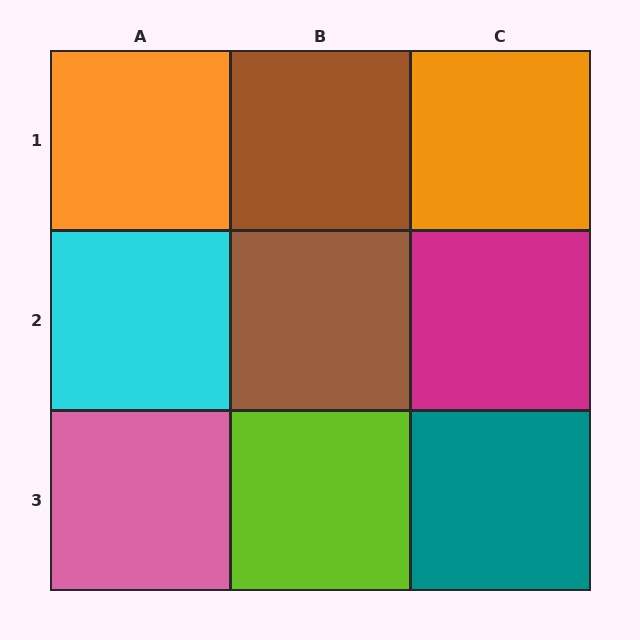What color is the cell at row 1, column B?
Brown.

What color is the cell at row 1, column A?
Orange.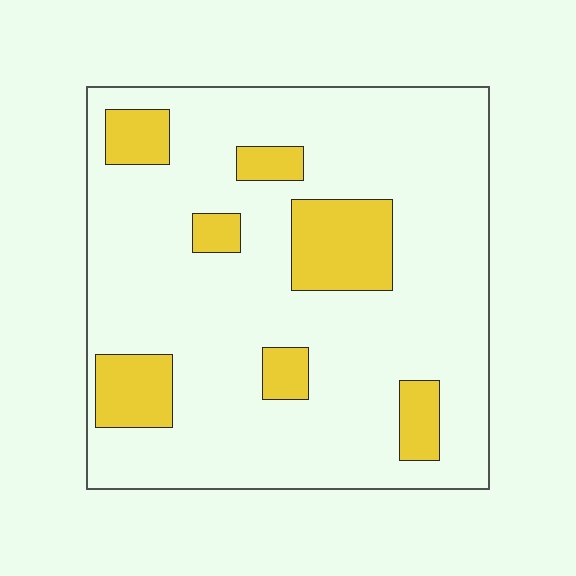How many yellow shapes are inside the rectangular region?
7.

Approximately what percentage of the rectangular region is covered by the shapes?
Approximately 20%.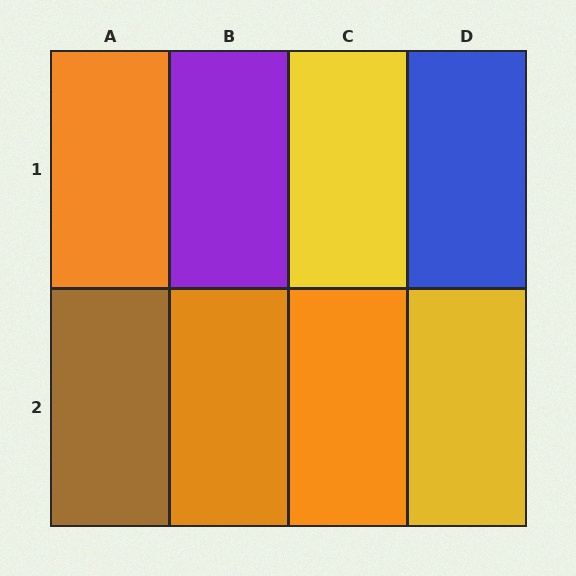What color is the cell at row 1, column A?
Orange.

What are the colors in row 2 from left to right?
Brown, orange, orange, yellow.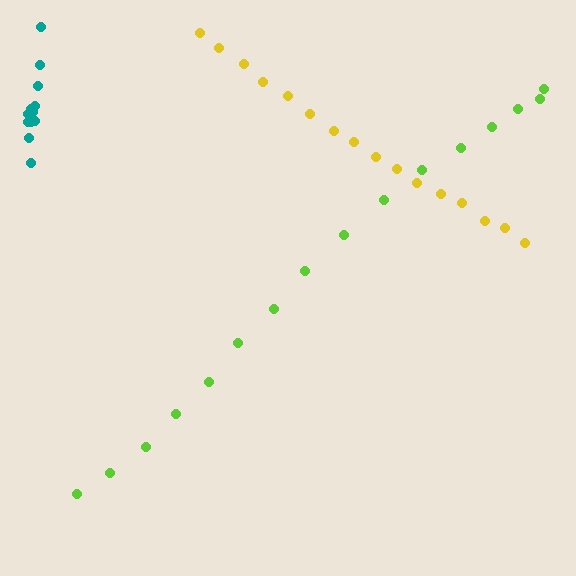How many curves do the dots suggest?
There are 3 distinct paths.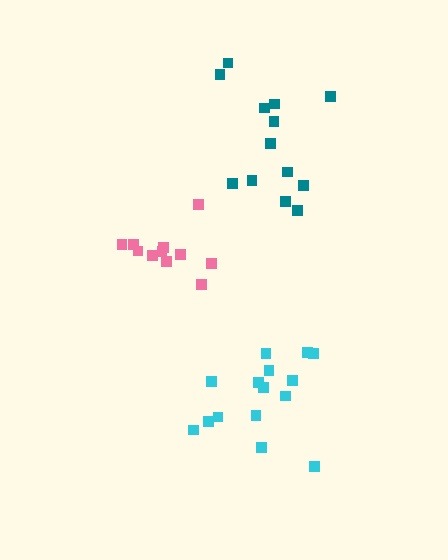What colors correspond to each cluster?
The clusters are colored: cyan, pink, teal.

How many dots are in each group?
Group 1: 15 dots, Group 2: 11 dots, Group 3: 13 dots (39 total).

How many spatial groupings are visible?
There are 3 spatial groupings.